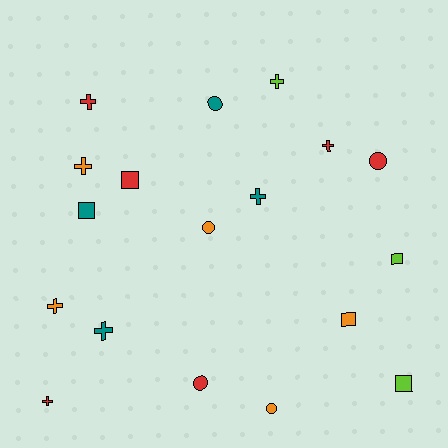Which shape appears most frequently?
Cross, with 8 objects.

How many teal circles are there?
There is 1 teal circle.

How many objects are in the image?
There are 18 objects.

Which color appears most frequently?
Red, with 6 objects.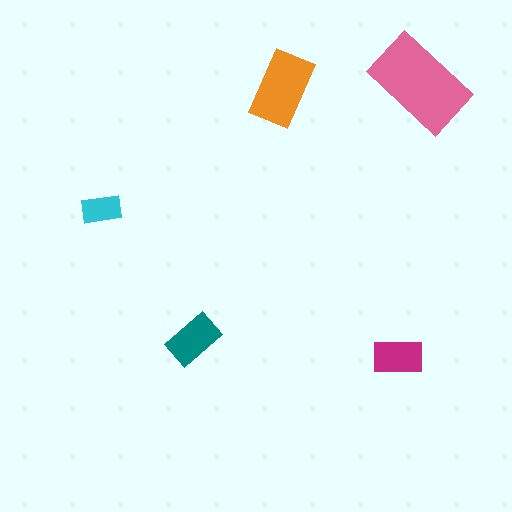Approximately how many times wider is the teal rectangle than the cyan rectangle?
About 1.5 times wider.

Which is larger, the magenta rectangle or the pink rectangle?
The pink one.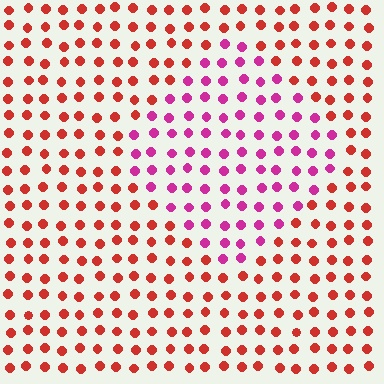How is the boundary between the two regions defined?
The boundary is defined purely by a slight shift in hue (about 45 degrees). Spacing, size, and orientation are identical on both sides.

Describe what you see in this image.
The image is filled with small red elements in a uniform arrangement. A diamond-shaped region is visible where the elements are tinted to a slightly different hue, forming a subtle color boundary.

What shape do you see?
I see a diamond.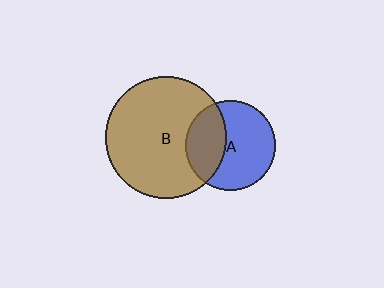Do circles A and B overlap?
Yes.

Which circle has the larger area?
Circle B (brown).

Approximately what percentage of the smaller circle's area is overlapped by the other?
Approximately 35%.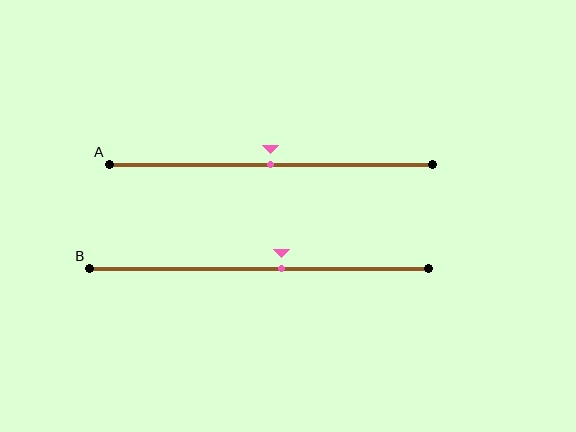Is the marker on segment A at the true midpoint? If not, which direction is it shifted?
Yes, the marker on segment A is at the true midpoint.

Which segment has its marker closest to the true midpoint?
Segment A has its marker closest to the true midpoint.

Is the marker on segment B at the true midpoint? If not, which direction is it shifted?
No, the marker on segment B is shifted to the right by about 7% of the segment length.